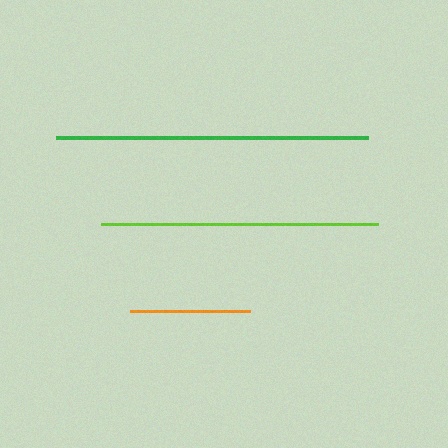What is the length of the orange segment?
The orange segment is approximately 120 pixels long.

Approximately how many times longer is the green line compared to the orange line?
The green line is approximately 2.6 times the length of the orange line.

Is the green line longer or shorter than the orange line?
The green line is longer than the orange line.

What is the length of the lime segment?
The lime segment is approximately 277 pixels long.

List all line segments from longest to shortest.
From longest to shortest: green, lime, orange.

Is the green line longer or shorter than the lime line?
The green line is longer than the lime line.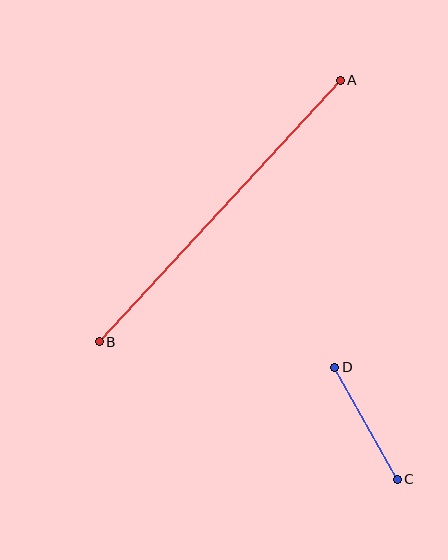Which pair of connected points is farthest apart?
Points A and B are farthest apart.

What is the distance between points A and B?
The distance is approximately 356 pixels.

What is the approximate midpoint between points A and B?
The midpoint is at approximately (220, 211) pixels.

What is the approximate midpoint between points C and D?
The midpoint is at approximately (366, 423) pixels.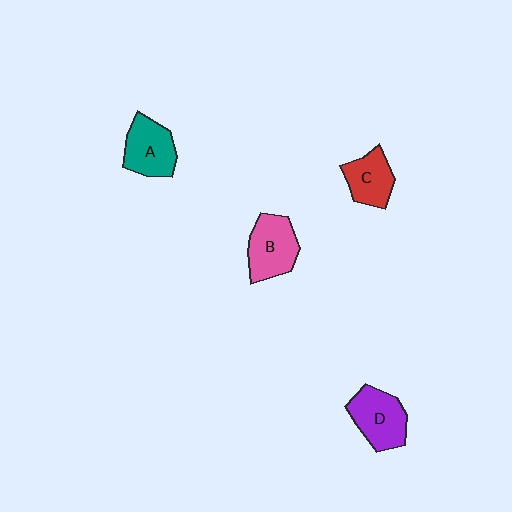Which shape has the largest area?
Shape D (purple).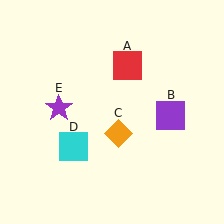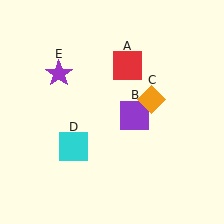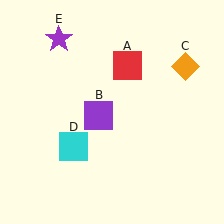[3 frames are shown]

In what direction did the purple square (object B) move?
The purple square (object B) moved left.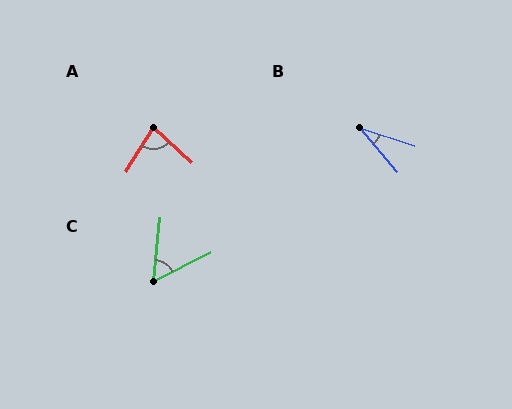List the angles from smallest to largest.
B (32°), C (57°), A (80°).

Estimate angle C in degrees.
Approximately 57 degrees.